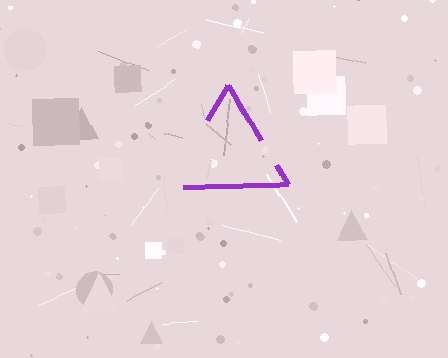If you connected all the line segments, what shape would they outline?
They would outline a triangle.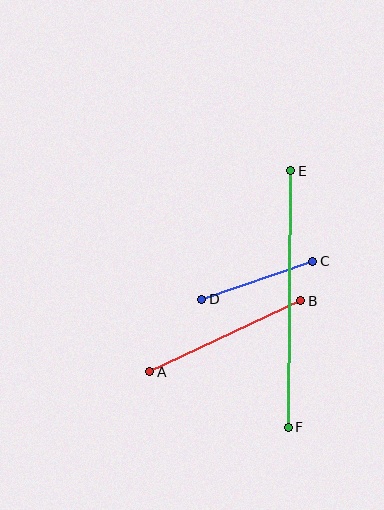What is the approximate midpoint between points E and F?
The midpoint is at approximately (290, 299) pixels.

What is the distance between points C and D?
The distance is approximately 117 pixels.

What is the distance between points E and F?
The distance is approximately 257 pixels.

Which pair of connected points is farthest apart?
Points E and F are farthest apart.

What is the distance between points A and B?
The distance is approximately 167 pixels.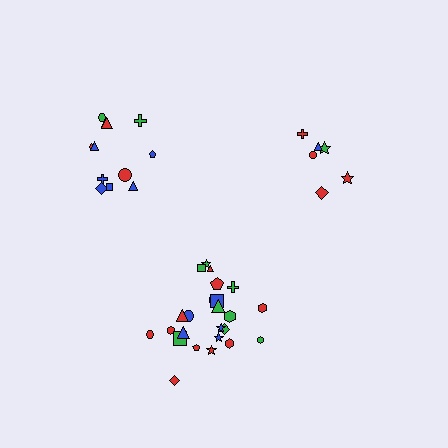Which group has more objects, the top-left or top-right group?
The top-left group.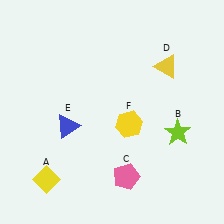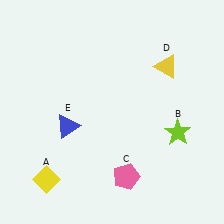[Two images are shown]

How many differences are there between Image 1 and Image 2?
There is 1 difference between the two images.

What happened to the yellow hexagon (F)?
The yellow hexagon (F) was removed in Image 2. It was in the bottom-right area of Image 1.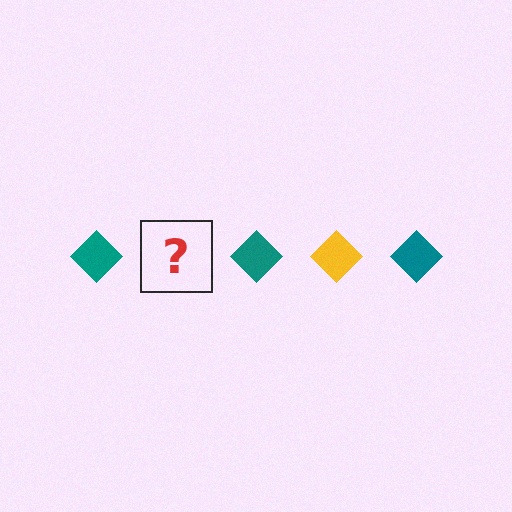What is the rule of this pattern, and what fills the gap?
The rule is that the pattern cycles through teal, yellow diamonds. The gap should be filled with a yellow diamond.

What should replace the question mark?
The question mark should be replaced with a yellow diamond.